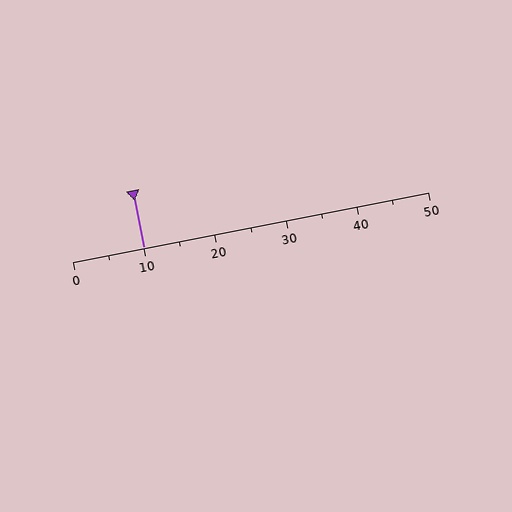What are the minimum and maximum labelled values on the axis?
The axis runs from 0 to 50.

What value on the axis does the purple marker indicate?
The marker indicates approximately 10.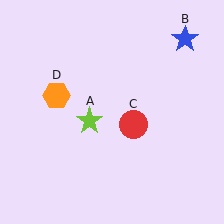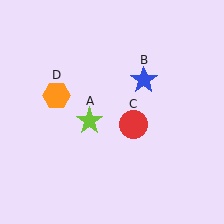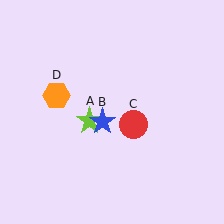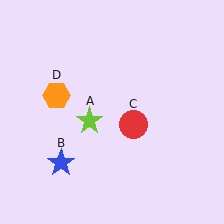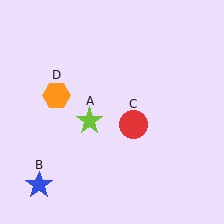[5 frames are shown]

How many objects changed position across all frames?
1 object changed position: blue star (object B).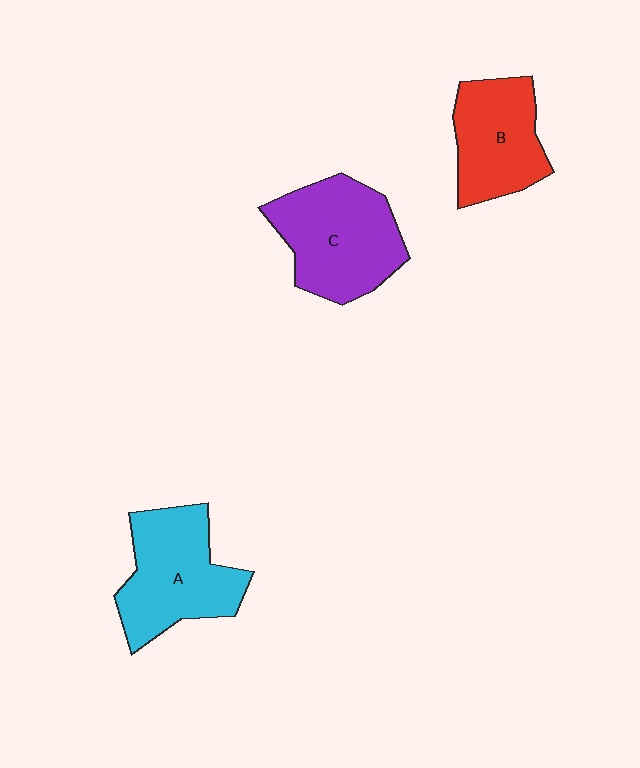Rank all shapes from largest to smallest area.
From largest to smallest: C (purple), A (cyan), B (red).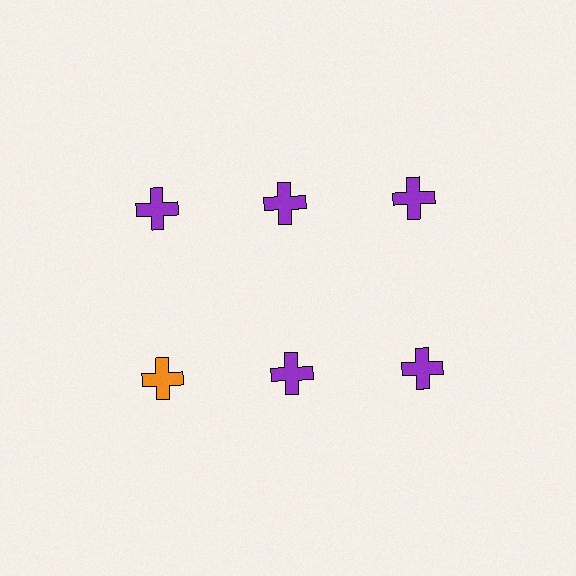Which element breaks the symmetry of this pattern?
The orange cross in the second row, leftmost column breaks the symmetry. All other shapes are purple crosses.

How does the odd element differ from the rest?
It has a different color: orange instead of purple.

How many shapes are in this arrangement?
There are 6 shapes arranged in a grid pattern.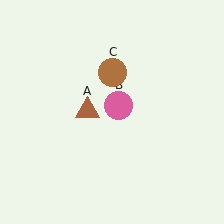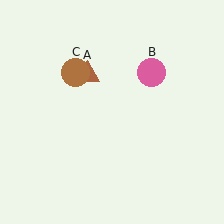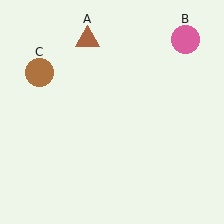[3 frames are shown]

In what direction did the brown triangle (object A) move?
The brown triangle (object A) moved up.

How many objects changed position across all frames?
3 objects changed position: brown triangle (object A), pink circle (object B), brown circle (object C).